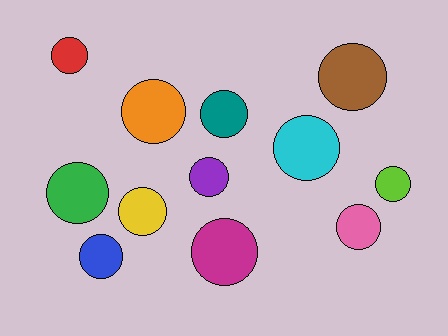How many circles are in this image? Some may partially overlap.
There are 12 circles.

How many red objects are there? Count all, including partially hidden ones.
There is 1 red object.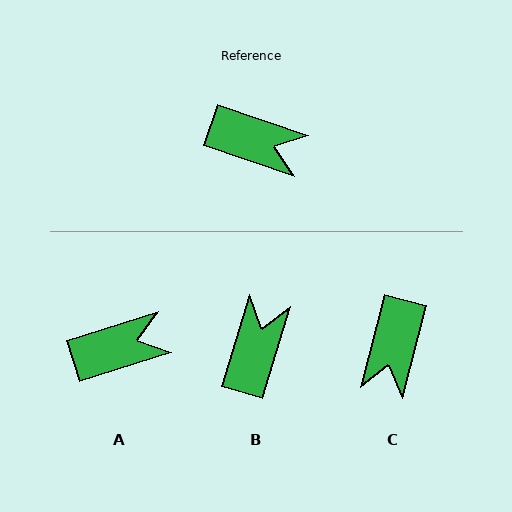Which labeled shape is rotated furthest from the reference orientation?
B, about 92 degrees away.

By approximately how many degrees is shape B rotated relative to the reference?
Approximately 92 degrees counter-clockwise.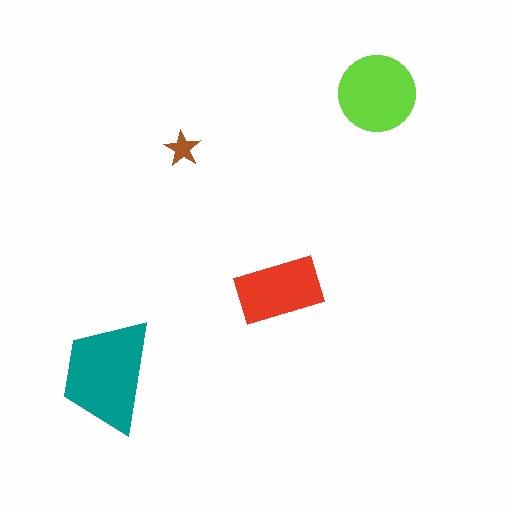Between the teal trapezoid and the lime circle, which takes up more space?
The teal trapezoid.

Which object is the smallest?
The brown star.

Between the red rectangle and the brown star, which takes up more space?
The red rectangle.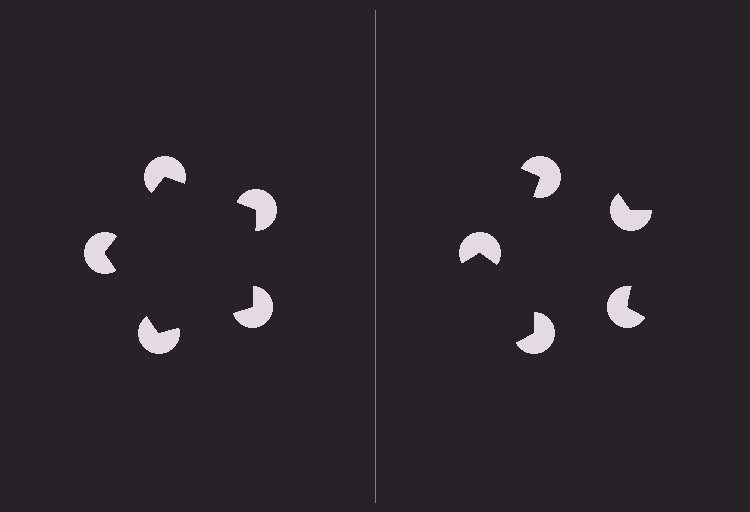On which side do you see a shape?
An illusory pentagon appears on the left side. On the right side the wedge cuts are rotated, so no coherent shape forms.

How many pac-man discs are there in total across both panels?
10 — 5 on each side.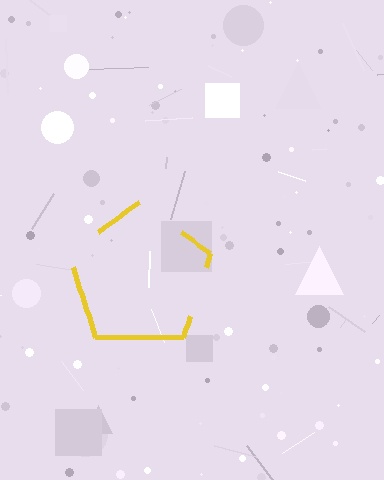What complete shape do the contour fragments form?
The contour fragments form a pentagon.